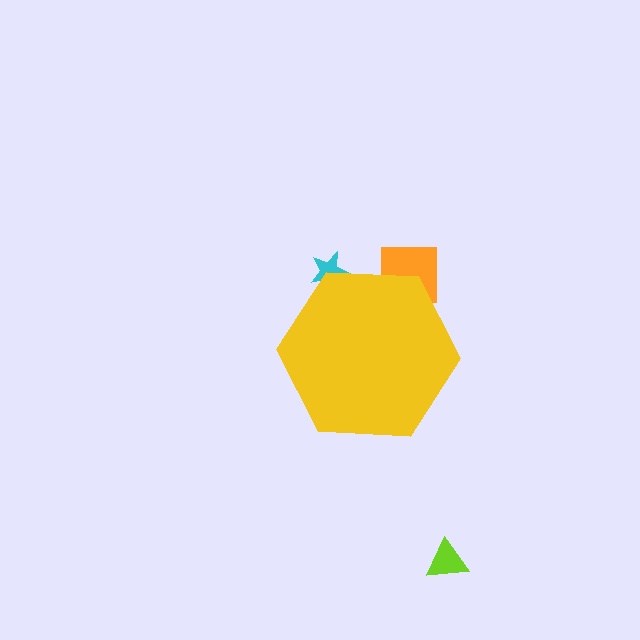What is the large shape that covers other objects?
A yellow hexagon.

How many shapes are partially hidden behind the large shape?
2 shapes are partially hidden.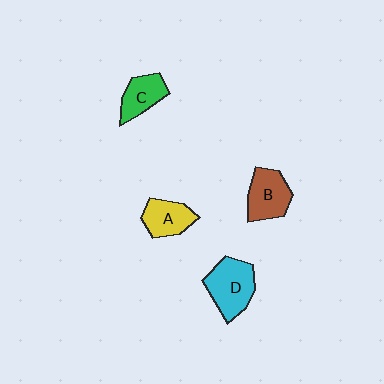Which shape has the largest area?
Shape D (cyan).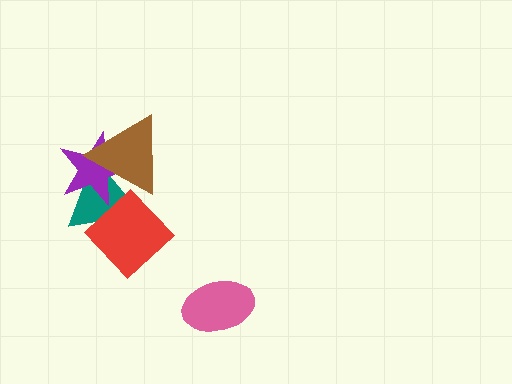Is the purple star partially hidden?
Yes, it is partially covered by another shape.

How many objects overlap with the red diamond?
3 objects overlap with the red diamond.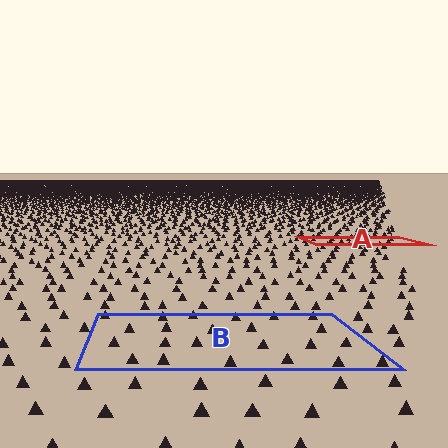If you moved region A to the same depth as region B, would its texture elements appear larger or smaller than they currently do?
They would appear larger. At a closer depth, the same texture elements are projected at a bigger on-screen size.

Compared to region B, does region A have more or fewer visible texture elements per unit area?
Region A has more texture elements per unit area — they are packed more densely because it is farther away.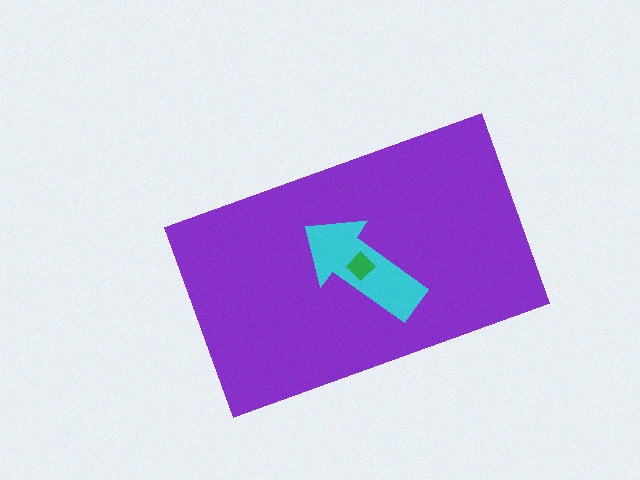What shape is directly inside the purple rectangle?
The cyan arrow.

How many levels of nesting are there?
3.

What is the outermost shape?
The purple rectangle.